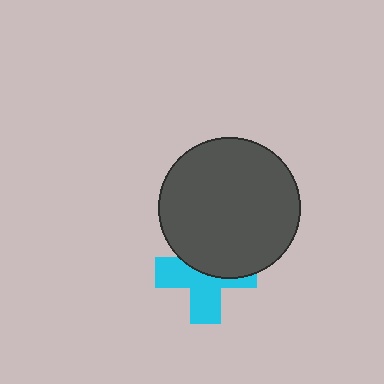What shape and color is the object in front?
The object in front is a dark gray circle.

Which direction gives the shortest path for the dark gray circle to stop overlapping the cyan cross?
Moving up gives the shortest separation.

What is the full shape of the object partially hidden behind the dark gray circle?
The partially hidden object is a cyan cross.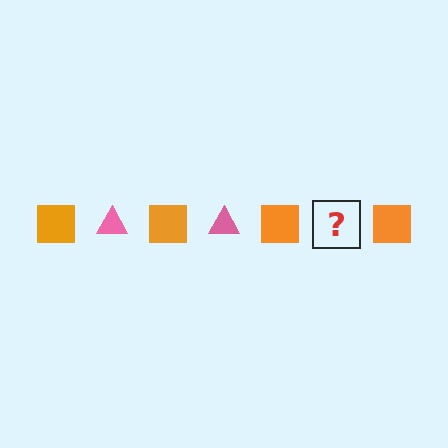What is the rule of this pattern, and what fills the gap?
The rule is that the pattern alternates between orange square and pink triangle. The gap should be filled with a pink triangle.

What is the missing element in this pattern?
The missing element is a pink triangle.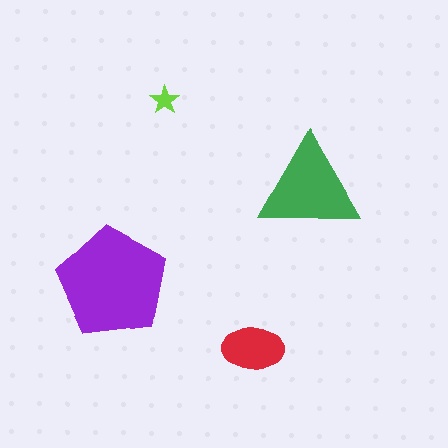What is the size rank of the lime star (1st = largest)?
4th.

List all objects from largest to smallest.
The purple pentagon, the green triangle, the red ellipse, the lime star.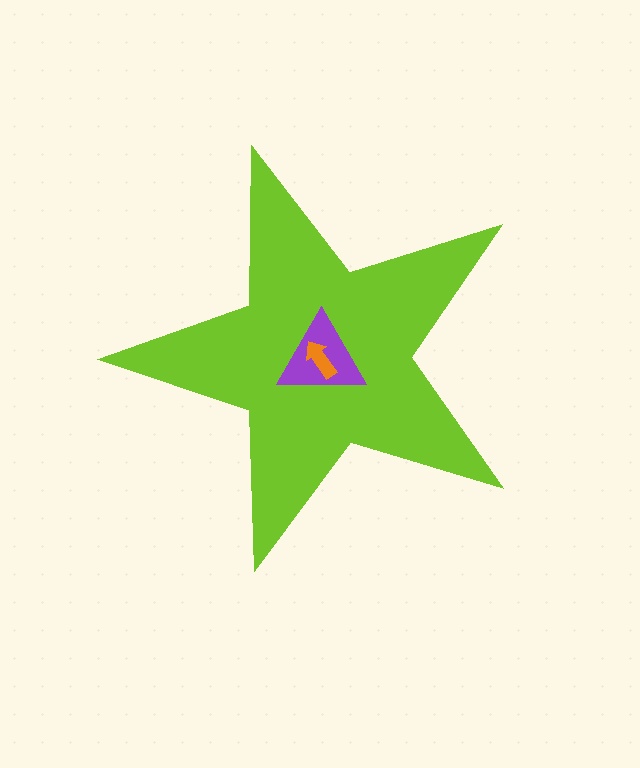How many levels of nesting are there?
3.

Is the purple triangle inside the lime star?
Yes.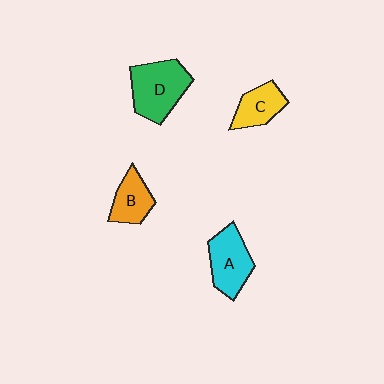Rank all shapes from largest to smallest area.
From largest to smallest: D (green), A (cyan), C (yellow), B (orange).